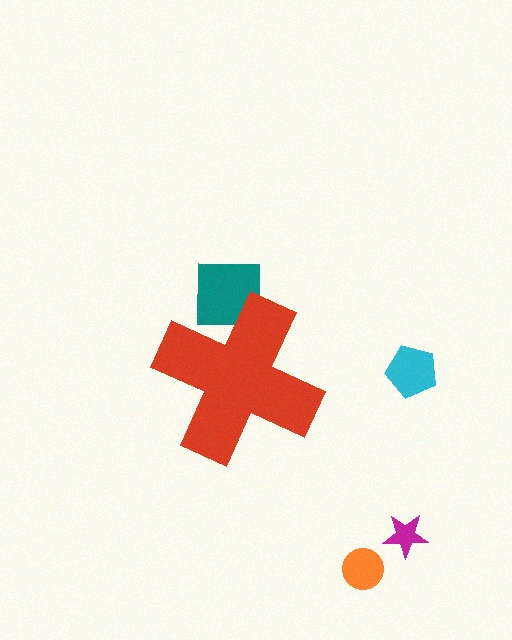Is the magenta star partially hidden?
No, the magenta star is fully visible.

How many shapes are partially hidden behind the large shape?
1 shape is partially hidden.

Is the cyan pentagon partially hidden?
No, the cyan pentagon is fully visible.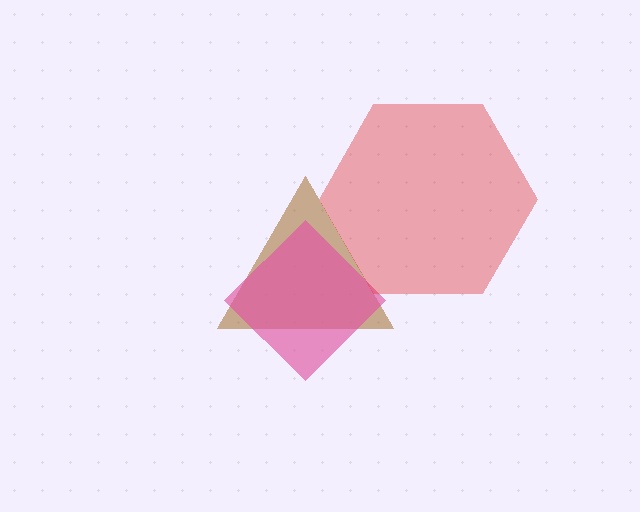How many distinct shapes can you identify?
There are 3 distinct shapes: a brown triangle, a pink diamond, a red hexagon.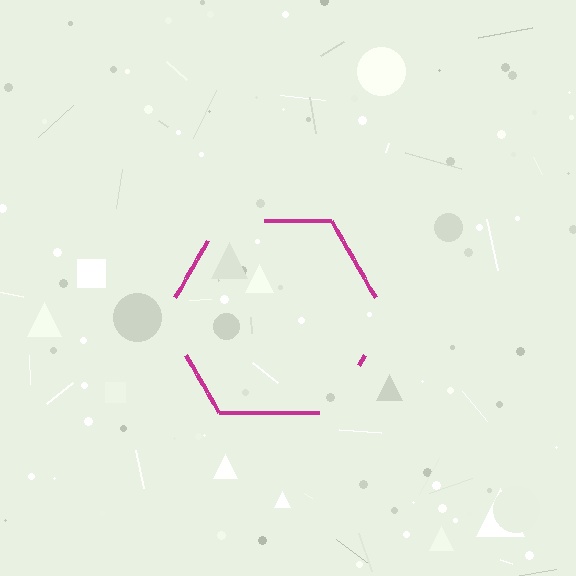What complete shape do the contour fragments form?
The contour fragments form a hexagon.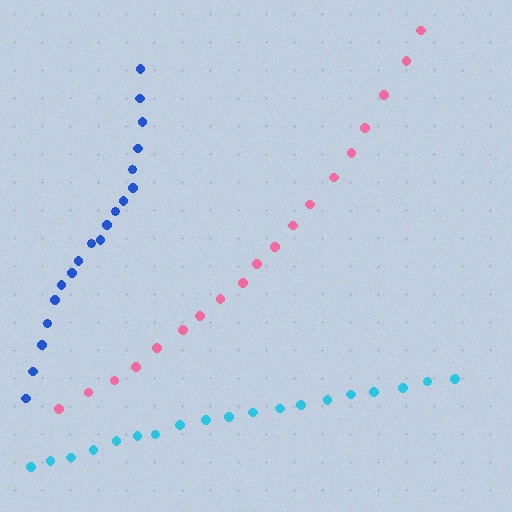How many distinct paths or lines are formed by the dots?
There are 3 distinct paths.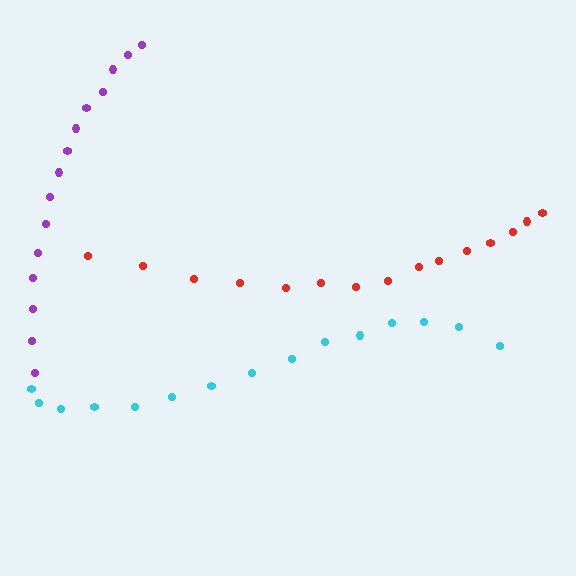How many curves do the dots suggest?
There are 3 distinct paths.